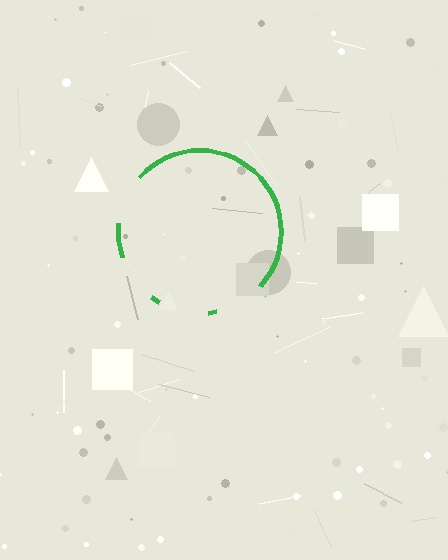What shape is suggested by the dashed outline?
The dashed outline suggests a circle.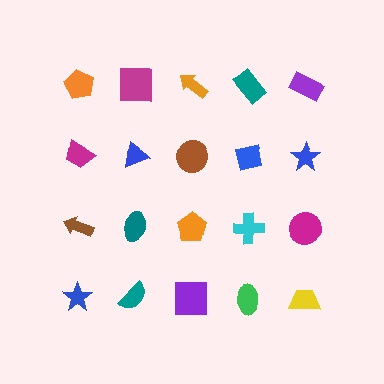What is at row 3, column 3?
An orange pentagon.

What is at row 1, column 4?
A teal rectangle.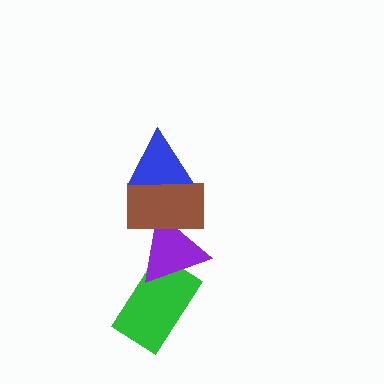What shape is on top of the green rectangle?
The purple triangle is on top of the green rectangle.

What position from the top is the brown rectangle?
The brown rectangle is 2nd from the top.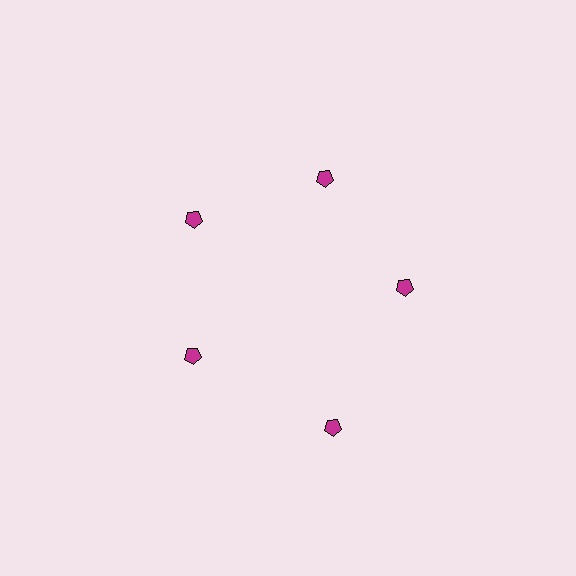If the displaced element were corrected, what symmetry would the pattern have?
It would have 5-fold rotational symmetry — the pattern would map onto itself every 72 degrees.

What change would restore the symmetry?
The symmetry would be restored by moving it inward, back onto the ring so that all 5 pentagons sit at equal angles and equal distance from the center.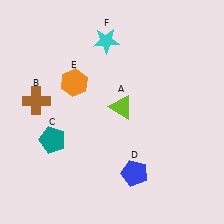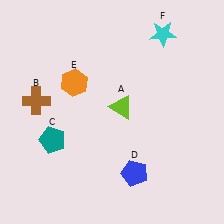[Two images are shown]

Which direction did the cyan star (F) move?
The cyan star (F) moved right.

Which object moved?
The cyan star (F) moved right.